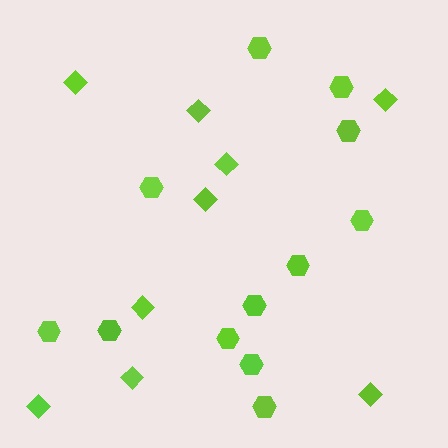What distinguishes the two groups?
There are 2 groups: one group of hexagons (12) and one group of diamonds (9).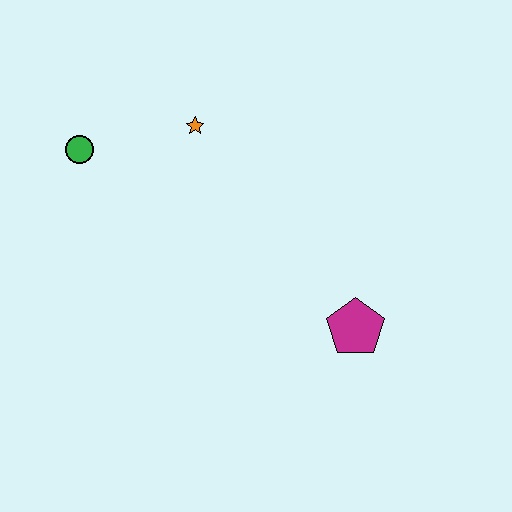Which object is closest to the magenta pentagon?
The orange star is closest to the magenta pentagon.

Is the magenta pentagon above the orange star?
No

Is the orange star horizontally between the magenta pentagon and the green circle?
Yes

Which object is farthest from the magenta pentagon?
The green circle is farthest from the magenta pentagon.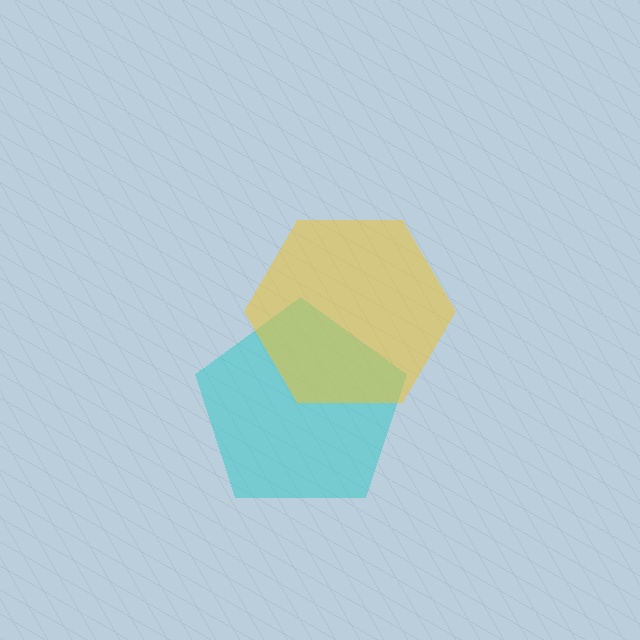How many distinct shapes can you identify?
There are 2 distinct shapes: a cyan pentagon, a yellow hexagon.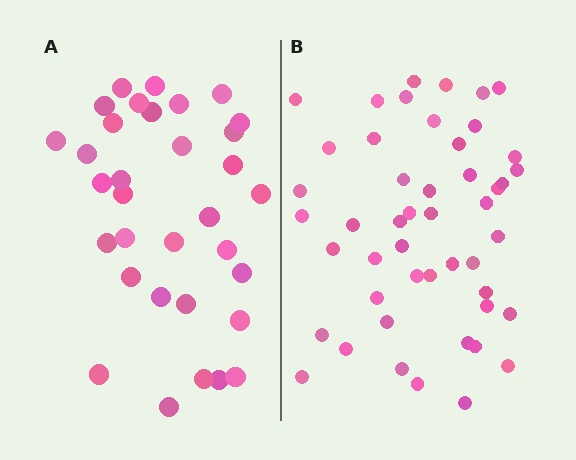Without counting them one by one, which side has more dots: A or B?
Region B (the right region) has more dots.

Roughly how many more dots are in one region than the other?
Region B has approximately 15 more dots than region A.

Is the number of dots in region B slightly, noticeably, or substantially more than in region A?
Region B has substantially more. The ratio is roughly 1.5 to 1.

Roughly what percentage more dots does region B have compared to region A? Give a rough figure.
About 45% more.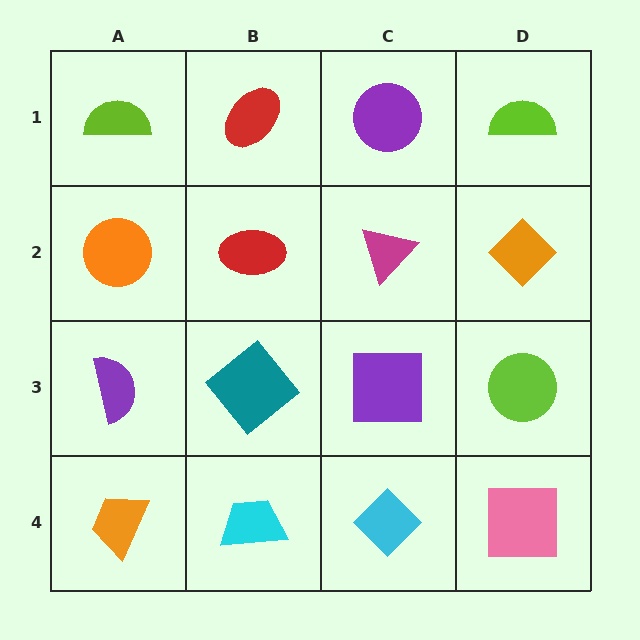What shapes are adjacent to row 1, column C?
A magenta triangle (row 2, column C), a red ellipse (row 1, column B), a lime semicircle (row 1, column D).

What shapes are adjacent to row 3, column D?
An orange diamond (row 2, column D), a pink square (row 4, column D), a purple square (row 3, column C).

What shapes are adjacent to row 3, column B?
A red ellipse (row 2, column B), a cyan trapezoid (row 4, column B), a purple semicircle (row 3, column A), a purple square (row 3, column C).